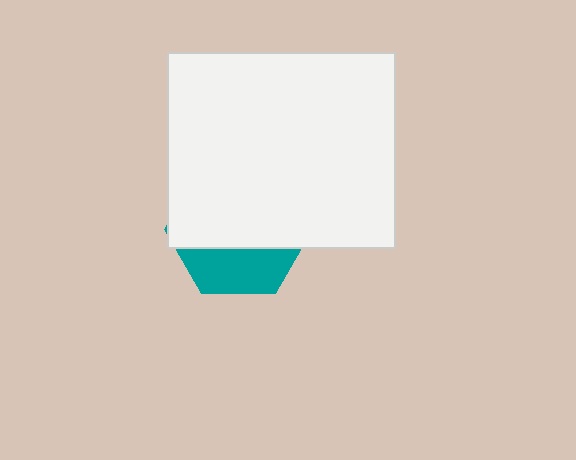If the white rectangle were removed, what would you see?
You would see the complete teal hexagon.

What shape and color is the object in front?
The object in front is a white rectangle.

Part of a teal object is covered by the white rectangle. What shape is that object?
It is a hexagon.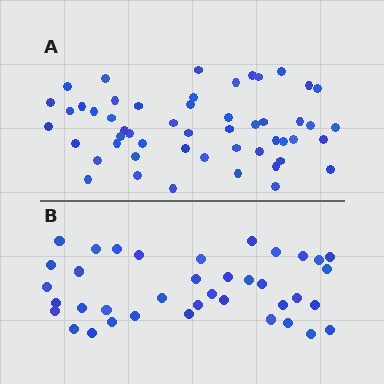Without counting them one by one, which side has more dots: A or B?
Region A (the top region) has more dots.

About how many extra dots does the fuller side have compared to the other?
Region A has approximately 15 more dots than region B.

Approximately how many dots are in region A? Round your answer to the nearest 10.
About 50 dots. (The exact count is 52, which rounds to 50.)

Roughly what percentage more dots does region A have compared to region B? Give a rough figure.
About 35% more.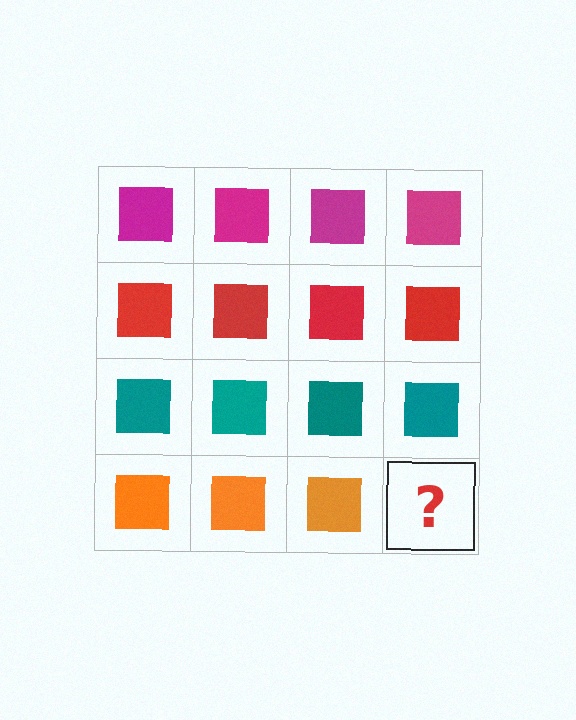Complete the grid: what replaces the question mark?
The question mark should be replaced with an orange square.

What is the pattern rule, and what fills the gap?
The rule is that each row has a consistent color. The gap should be filled with an orange square.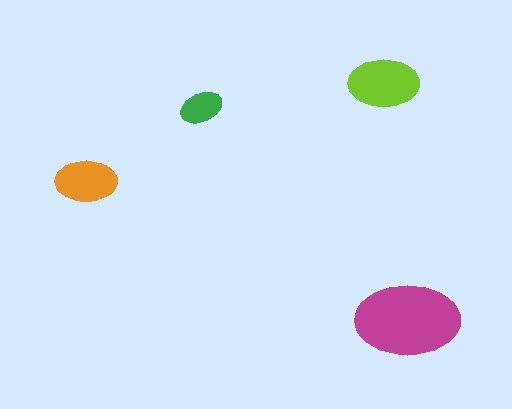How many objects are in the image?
There are 4 objects in the image.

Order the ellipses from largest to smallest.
the magenta one, the lime one, the orange one, the green one.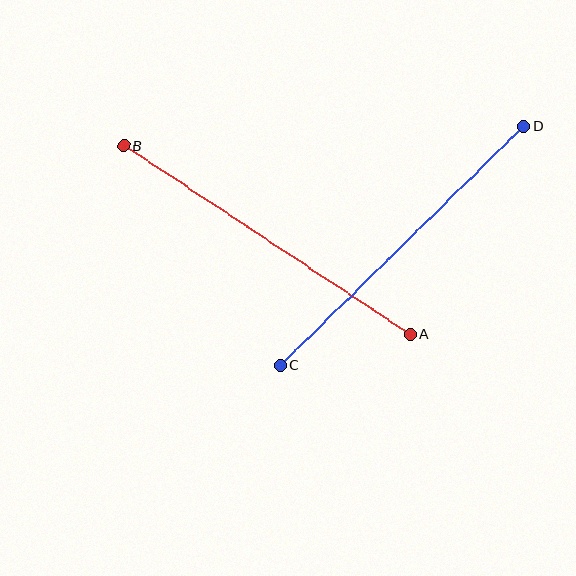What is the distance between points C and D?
The distance is approximately 341 pixels.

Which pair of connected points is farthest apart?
Points A and B are farthest apart.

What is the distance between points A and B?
The distance is approximately 343 pixels.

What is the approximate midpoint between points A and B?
The midpoint is at approximately (267, 240) pixels.